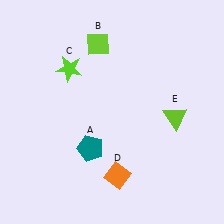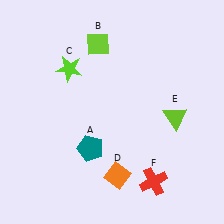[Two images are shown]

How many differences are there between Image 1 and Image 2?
There is 1 difference between the two images.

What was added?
A red cross (F) was added in Image 2.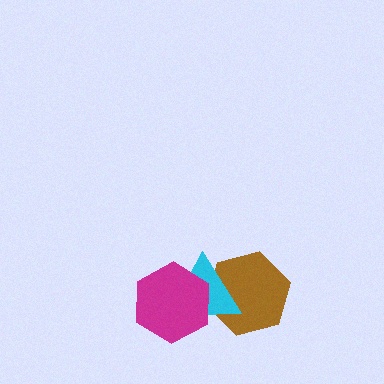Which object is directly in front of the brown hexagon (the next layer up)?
The cyan triangle is directly in front of the brown hexagon.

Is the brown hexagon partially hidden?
Yes, it is partially covered by another shape.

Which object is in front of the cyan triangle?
The magenta hexagon is in front of the cyan triangle.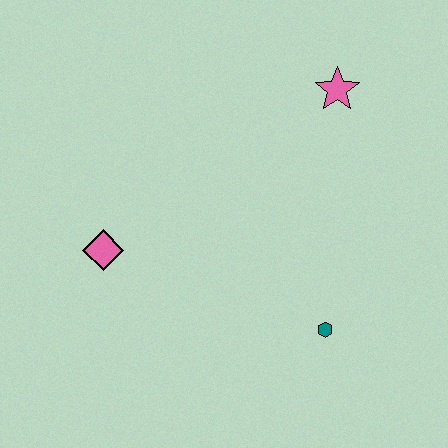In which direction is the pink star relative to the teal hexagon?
The pink star is above the teal hexagon.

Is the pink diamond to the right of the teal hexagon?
No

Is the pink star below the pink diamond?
No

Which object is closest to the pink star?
The teal hexagon is closest to the pink star.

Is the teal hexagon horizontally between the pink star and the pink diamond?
Yes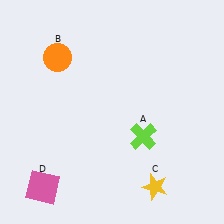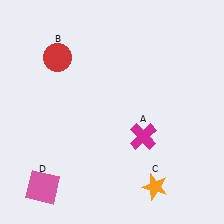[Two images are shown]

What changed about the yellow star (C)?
In Image 1, C is yellow. In Image 2, it changed to orange.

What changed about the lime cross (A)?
In Image 1, A is lime. In Image 2, it changed to magenta.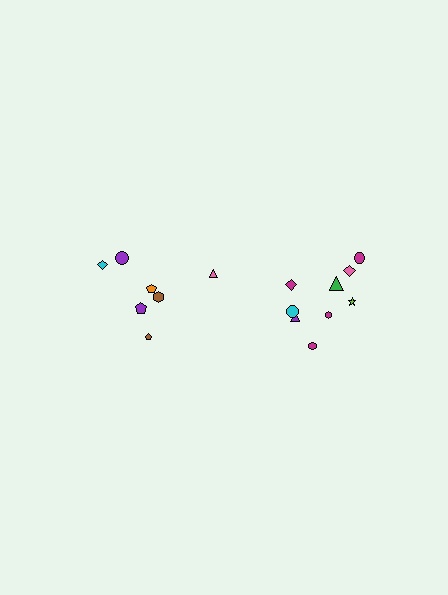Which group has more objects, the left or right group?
The right group.